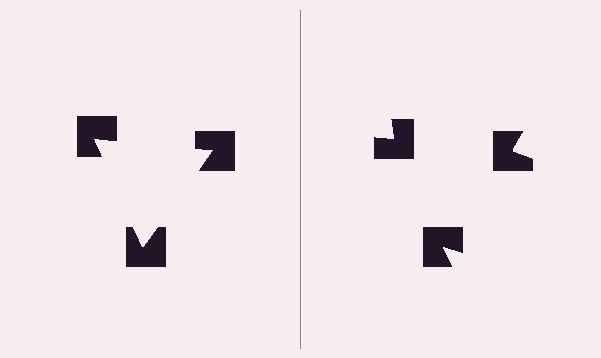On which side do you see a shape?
An illusory triangle appears on the left side. On the right side the wedge cuts are rotated, so no coherent shape forms.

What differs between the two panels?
The notched squares are positioned identically on both sides; only the wedge orientations differ. On the left they align to a triangle; on the right they are misaligned.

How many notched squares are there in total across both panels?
6 — 3 on each side.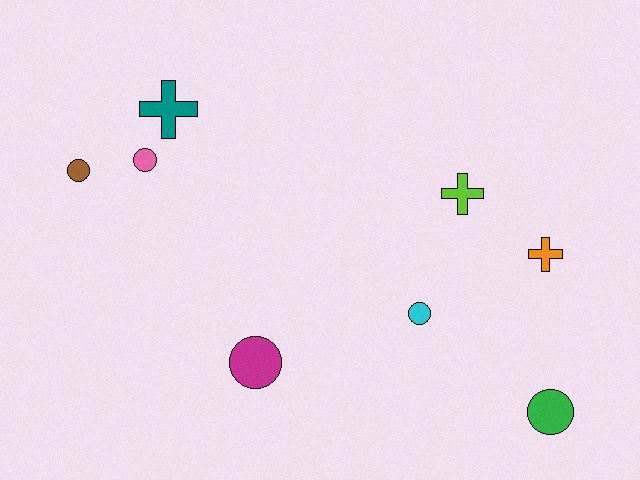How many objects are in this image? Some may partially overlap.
There are 8 objects.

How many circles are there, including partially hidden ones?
There are 5 circles.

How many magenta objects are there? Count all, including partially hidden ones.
There is 1 magenta object.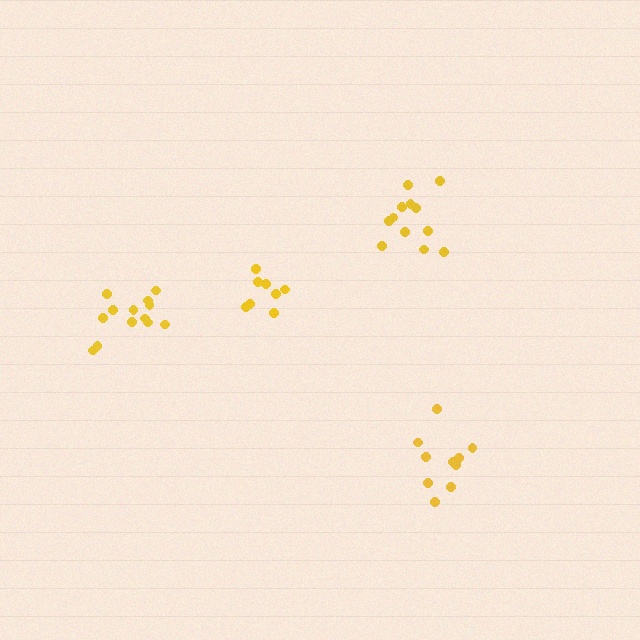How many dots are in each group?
Group 1: 12 dots, Group 2: 13 dots, Group 3: 10 dots, Group 4: 8 dots (43 total).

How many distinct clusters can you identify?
There are 4 distinct clusters.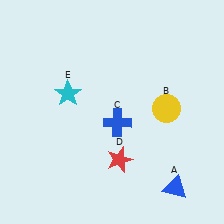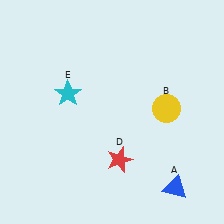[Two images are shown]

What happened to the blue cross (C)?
The blue cross (C) was removed in Image 2. It was in the bottom-right area of Image 1.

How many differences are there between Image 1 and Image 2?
There is 1 difference between the two images.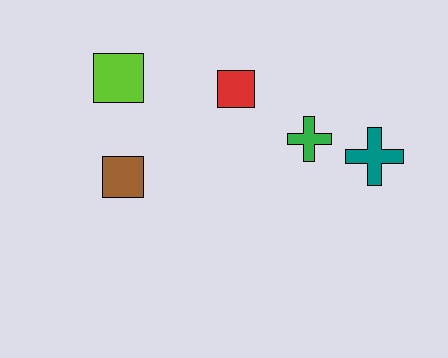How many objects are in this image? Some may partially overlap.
There are 5 objects.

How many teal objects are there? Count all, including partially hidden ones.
There is 1 teal object.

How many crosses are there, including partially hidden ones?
There are 2 crosses.